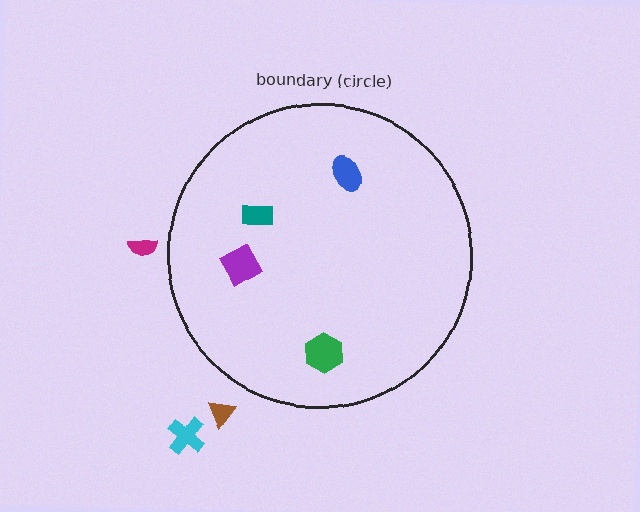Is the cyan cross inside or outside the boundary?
Outside.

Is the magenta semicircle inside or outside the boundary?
Outside.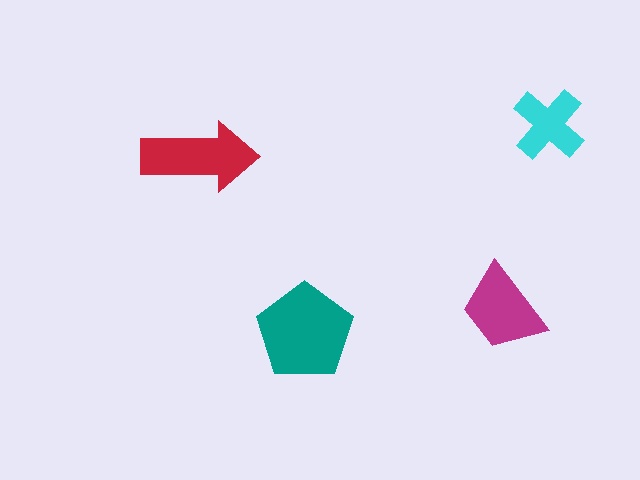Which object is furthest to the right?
The cyan cross is rightmost.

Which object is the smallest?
The cyan cross.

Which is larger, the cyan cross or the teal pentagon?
The teal pentagon.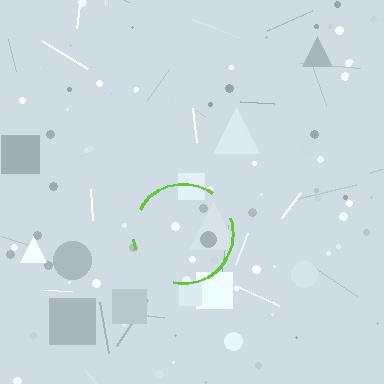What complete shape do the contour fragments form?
The contour fragments form a circle.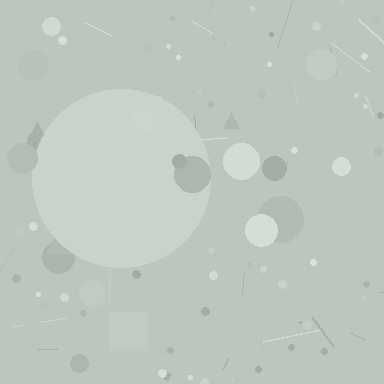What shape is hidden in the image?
A circle is hidden in the image.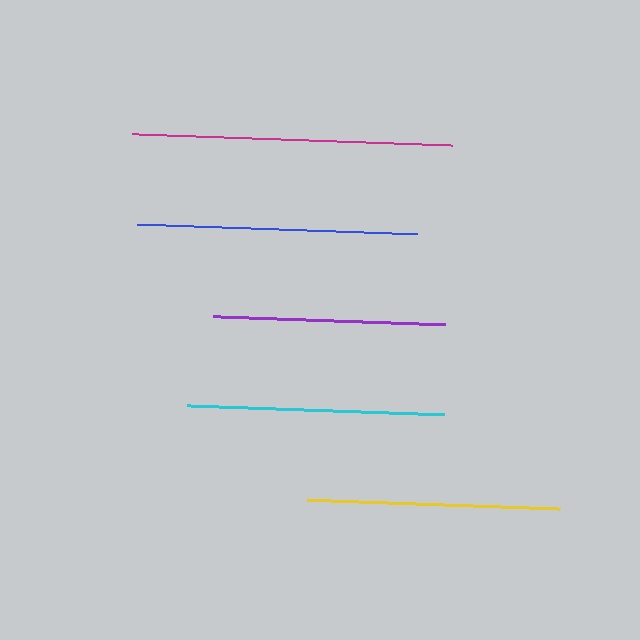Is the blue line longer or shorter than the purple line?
The blue line is longer than the purple line.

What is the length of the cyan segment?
The cyan segment is approximately 257 pixels long.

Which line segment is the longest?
The magenta line is the longest at approximately 319 pixels.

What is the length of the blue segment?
The blue segment is approximately 281 pixels long.